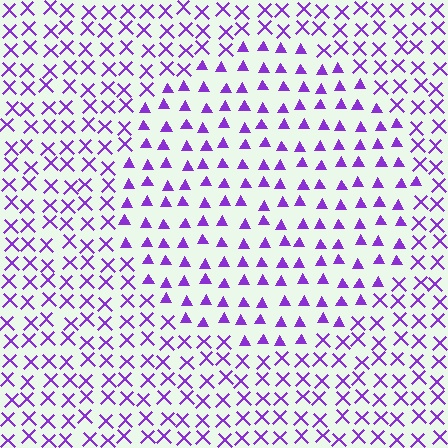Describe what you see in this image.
The image is filled with small purple elements arranged in a uniform grid. A circle-shaped region contains triangles, while the surrounding area contains X marks. The boundary is defined purely by the change in element shape.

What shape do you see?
I see a circle.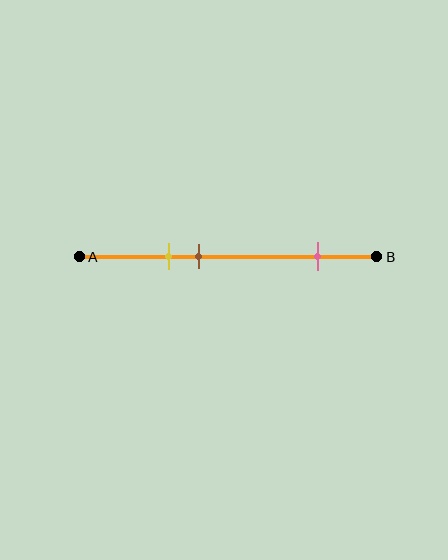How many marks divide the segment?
There are 3 marks dividing the segment.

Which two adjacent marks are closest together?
The yellow and brown marks are the closest adjacent pair.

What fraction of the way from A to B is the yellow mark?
The yellow mark is approximately 30% (0.3) of the way from A to B.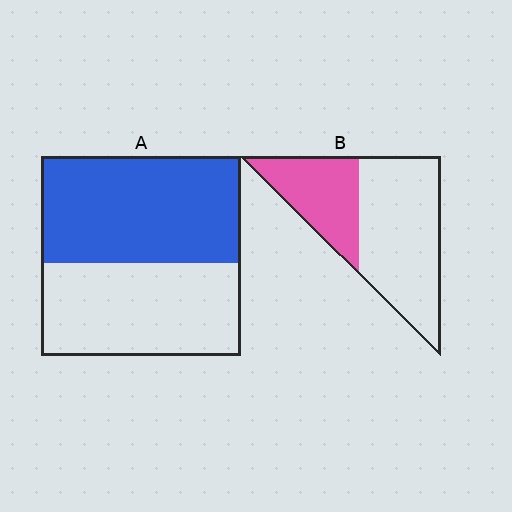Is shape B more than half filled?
No.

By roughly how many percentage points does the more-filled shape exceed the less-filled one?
By roughly 20 percentage points (A over B).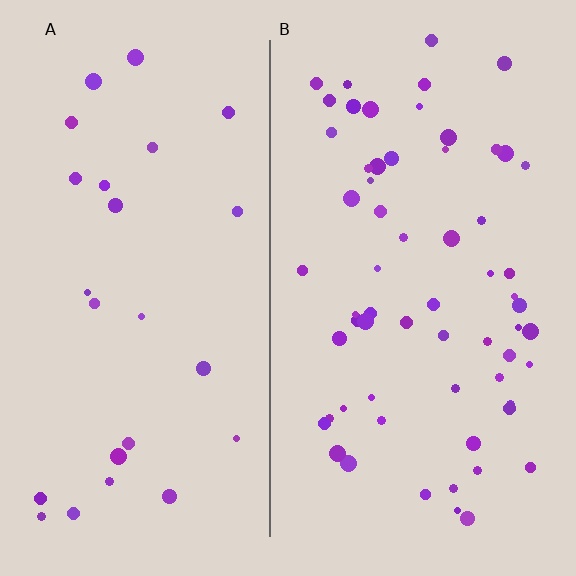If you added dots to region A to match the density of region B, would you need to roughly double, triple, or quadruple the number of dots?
Approximately triple.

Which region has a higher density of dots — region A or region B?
B (the right).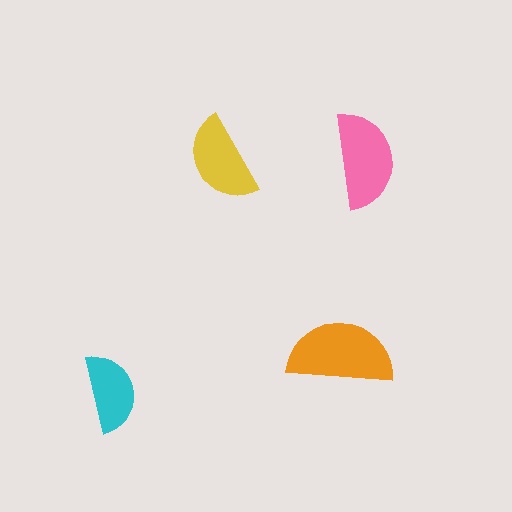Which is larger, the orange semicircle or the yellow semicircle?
The orange one.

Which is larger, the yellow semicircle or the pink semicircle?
The pink one.